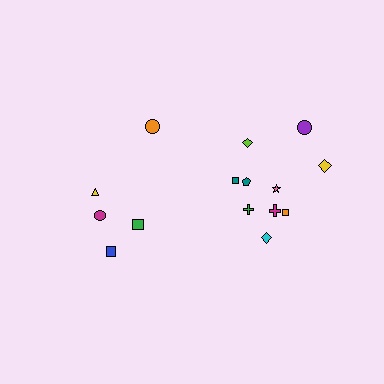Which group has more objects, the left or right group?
The right group.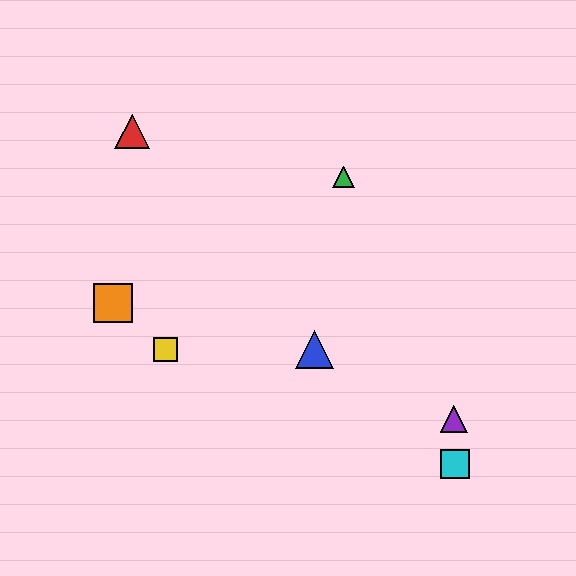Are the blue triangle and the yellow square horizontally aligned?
Yes, both are at y≈350.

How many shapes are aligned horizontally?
2 shapes (the blue triangle, the yellow square) are aligned horizontally.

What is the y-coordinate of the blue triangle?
The blue triangle is at y≈350.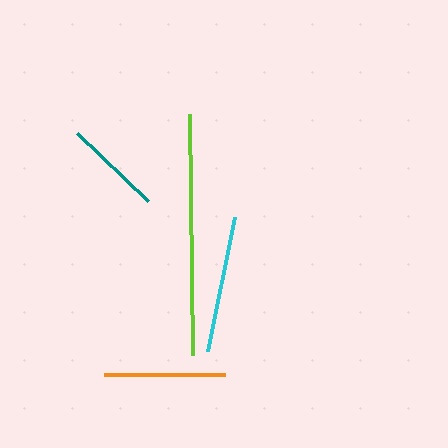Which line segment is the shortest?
The teal line is the shortest at approximately 98 pixels.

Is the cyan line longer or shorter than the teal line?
The cyan line is longer than the teal line.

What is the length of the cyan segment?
The cyan segment is approximately 137 pixels long.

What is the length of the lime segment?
The lime segment is approximately 241 pixels long.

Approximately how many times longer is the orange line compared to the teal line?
The orange line is approximately 1.2 times the length of the teal line.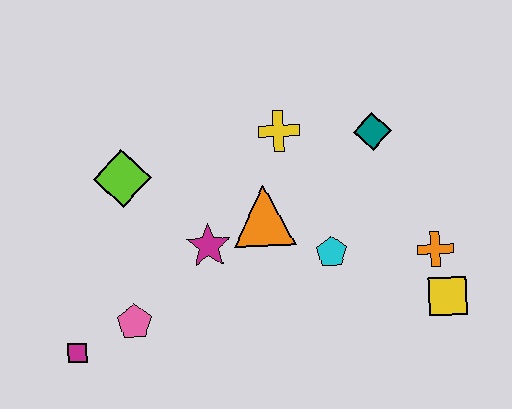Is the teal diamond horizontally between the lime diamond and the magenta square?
No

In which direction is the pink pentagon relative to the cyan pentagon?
The pink pentagon is to the left of the cyan pentagon.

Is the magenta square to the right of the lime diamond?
No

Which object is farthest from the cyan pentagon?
The magenta square is farthest from the cyan pentagon.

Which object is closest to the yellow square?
The orange cross is closest to the yellow square.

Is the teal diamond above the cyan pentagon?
Yes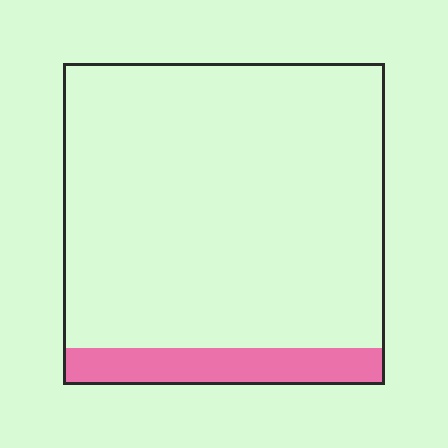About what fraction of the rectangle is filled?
About one eighth (1/8).